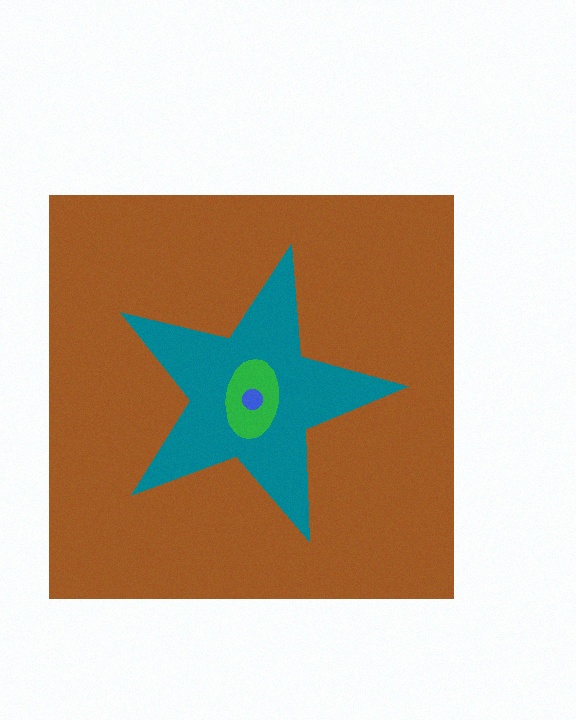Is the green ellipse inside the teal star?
Yes.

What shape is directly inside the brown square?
The teal star.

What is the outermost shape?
The brown square.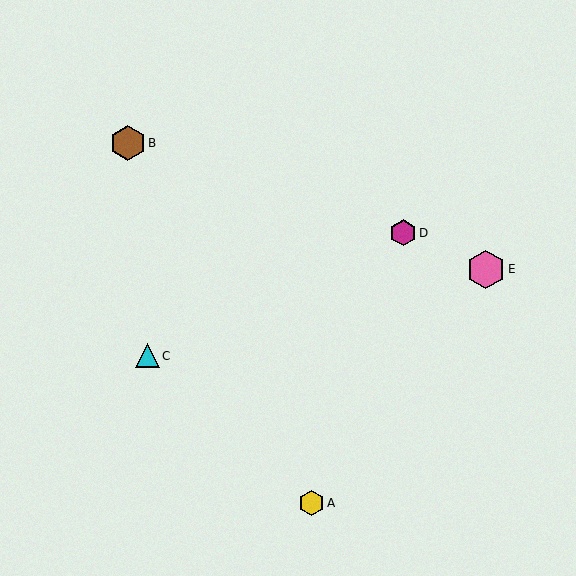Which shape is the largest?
The pink hexagon (labeled E) is the largest.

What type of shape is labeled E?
Shape E is a pink hexagon.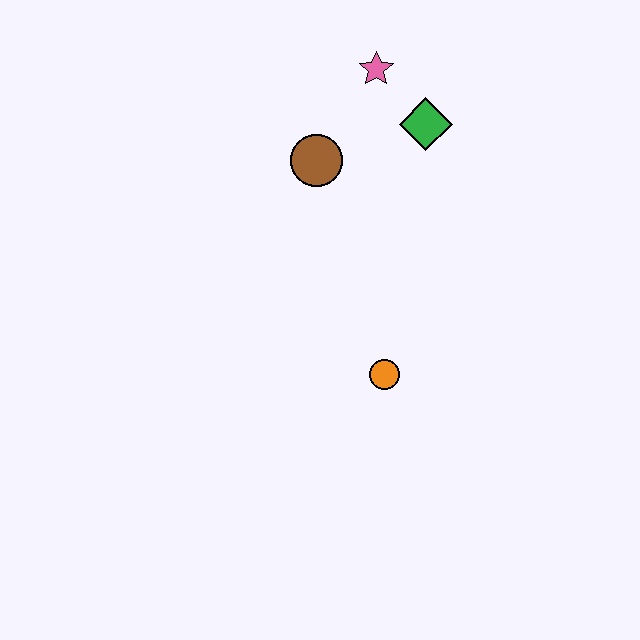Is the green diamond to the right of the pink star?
Yes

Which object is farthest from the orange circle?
The pink star is farthest from the orange circle.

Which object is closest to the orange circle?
The brown circle is closest to the orange circle.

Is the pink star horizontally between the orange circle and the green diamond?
No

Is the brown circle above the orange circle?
Yes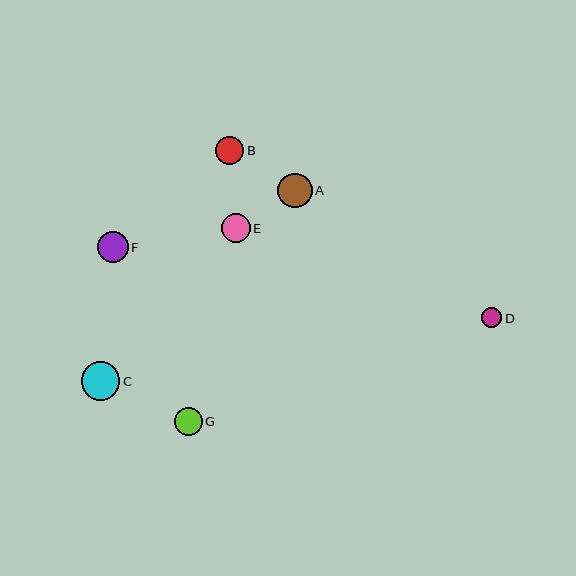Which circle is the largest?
Circle C is the largest with a size of approximately 39 pixels.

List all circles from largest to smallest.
From largest to smallest: C, A, F, E, B, G, D.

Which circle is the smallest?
Circle D is the smallest with a size of approximately 20 pixels.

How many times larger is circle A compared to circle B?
Circle A is approximately 1.2 times the size of circle B.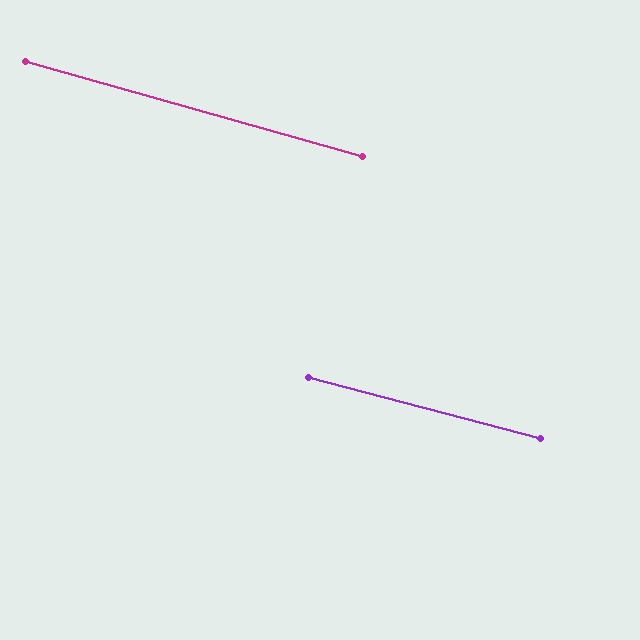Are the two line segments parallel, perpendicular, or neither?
Parallel — their directions differ by only 1.1°.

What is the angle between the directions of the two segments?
Approximately 1 degree.